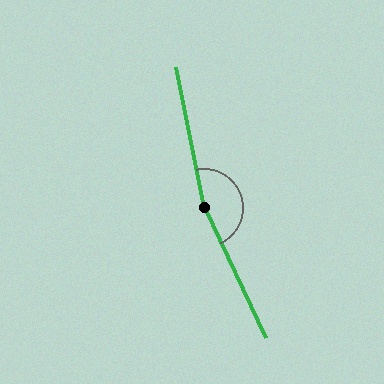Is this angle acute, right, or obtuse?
It is obtuse.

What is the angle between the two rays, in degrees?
Approximately 166 degrees.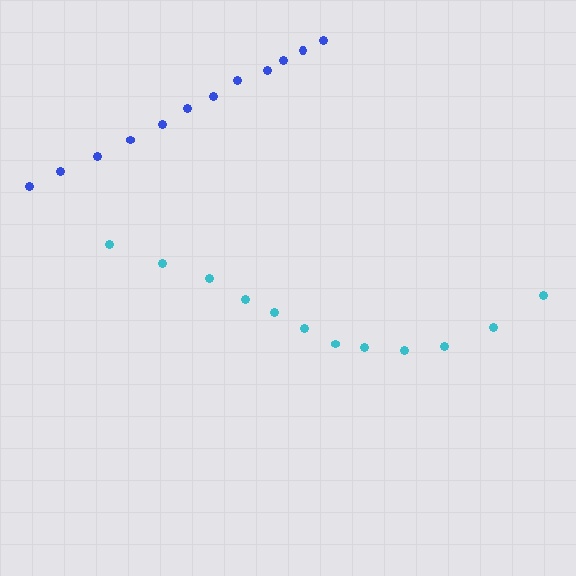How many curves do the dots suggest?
There are 2 distinct paths.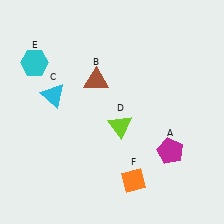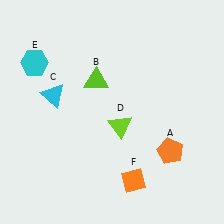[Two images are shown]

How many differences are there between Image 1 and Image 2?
There are 2 differences between the two images.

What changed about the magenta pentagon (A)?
In Image 1, A is magenta. In Image 2, it changed to orange.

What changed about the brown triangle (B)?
In Image 1, B is brown. In Image 2, it changed to lime.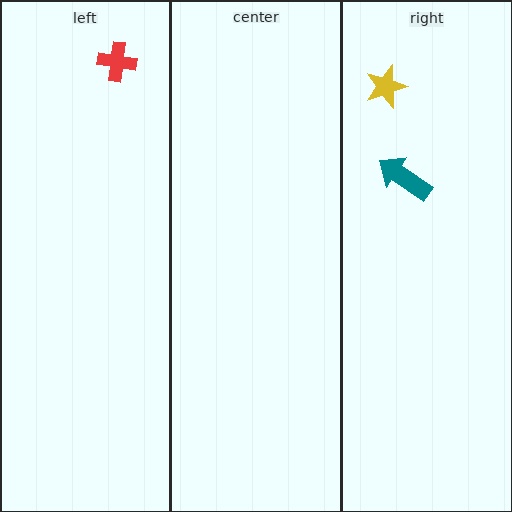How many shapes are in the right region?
2.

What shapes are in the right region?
The teal arrow, the yellow star.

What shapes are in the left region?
The red cross.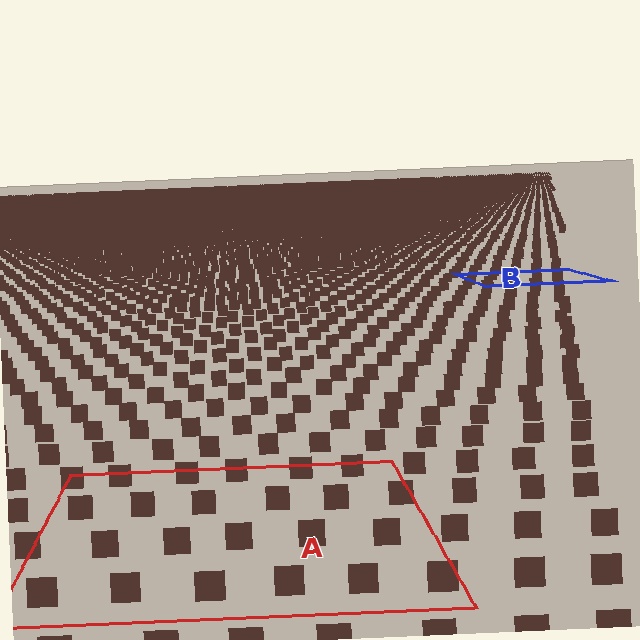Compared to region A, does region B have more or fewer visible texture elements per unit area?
Region B has more texture elements per unit area — they are packed more densely because it is farther away.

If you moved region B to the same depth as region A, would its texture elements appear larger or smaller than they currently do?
They would appear larger. At a closer depth, the same texture elements are projected at a bigger on-screen size.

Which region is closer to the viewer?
Region A is closer. The texture elements there are larger and more spread out.